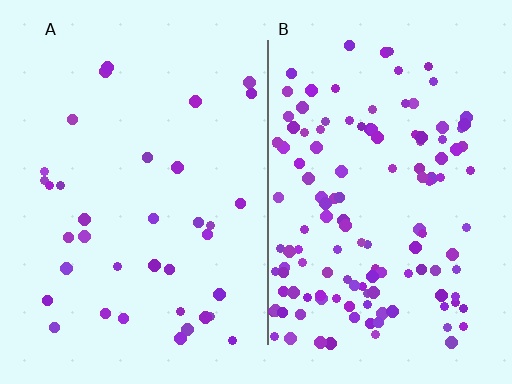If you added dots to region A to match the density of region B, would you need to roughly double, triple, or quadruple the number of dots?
Approximately quadruple.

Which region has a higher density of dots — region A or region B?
B (the right).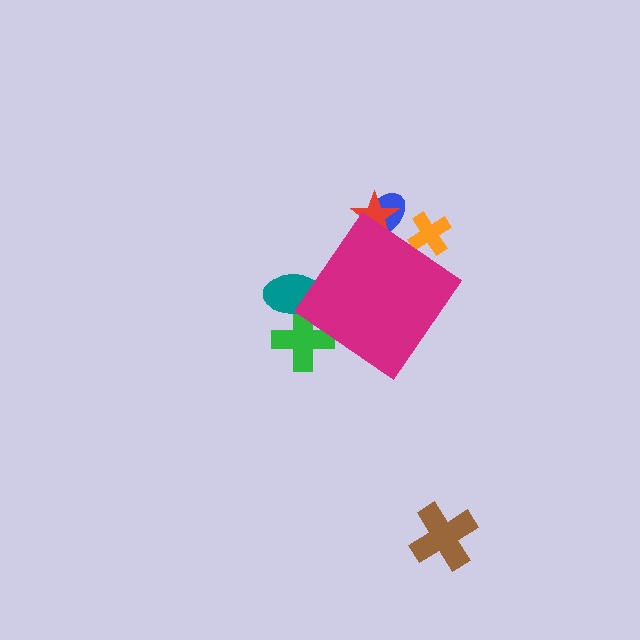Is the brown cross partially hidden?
No, the brown cross is fully visible.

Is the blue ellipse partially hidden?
Yes, the blue ellipse is partially hidden behind the magenta diamond.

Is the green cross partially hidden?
Yes, the green cross is partially hidden behind the magenta diamond.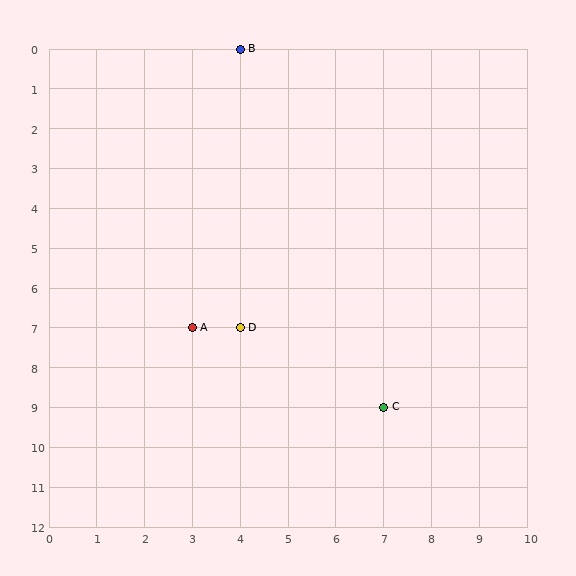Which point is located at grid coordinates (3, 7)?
Point A is at (3, 7).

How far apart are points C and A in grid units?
Points C and A are 4 columns and 2 rows apart (about 4.5 grid units diagonally).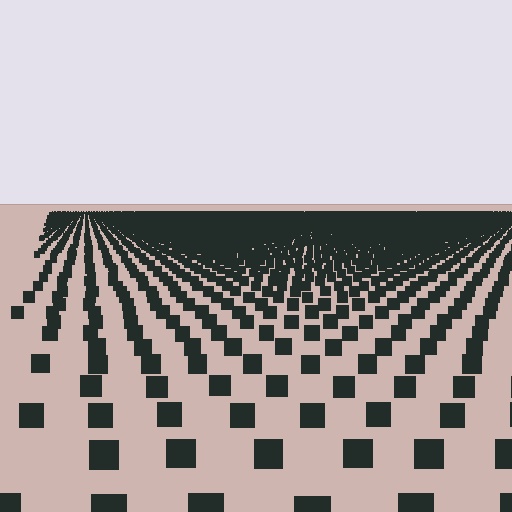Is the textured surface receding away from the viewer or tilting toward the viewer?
The surface is receding away from the viewer. Texture elements get smaller and denser toward the top.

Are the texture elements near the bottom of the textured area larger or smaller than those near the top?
Larger. Near the bottom, elements are closer to the viewer and appear at a bigger on-screen size.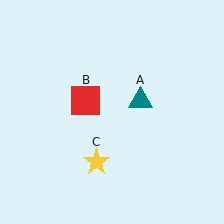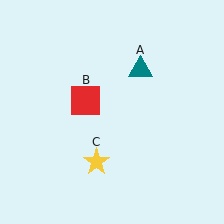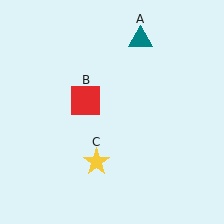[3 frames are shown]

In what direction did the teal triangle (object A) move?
The teal triangle (object A) moved up.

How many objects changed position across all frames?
1 object changed position: teal triangle (object A).